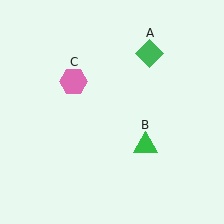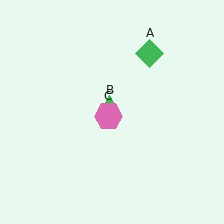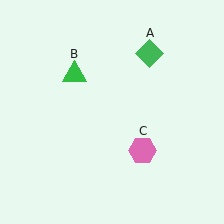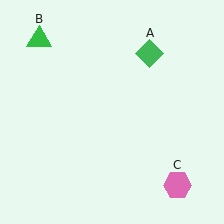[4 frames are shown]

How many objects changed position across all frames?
2 objects changed position: green triangle (object B), pink hexagon (object C).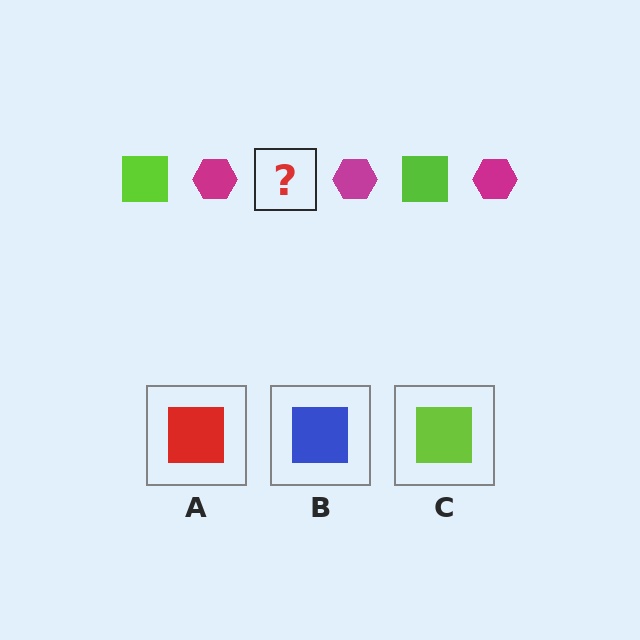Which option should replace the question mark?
Option C.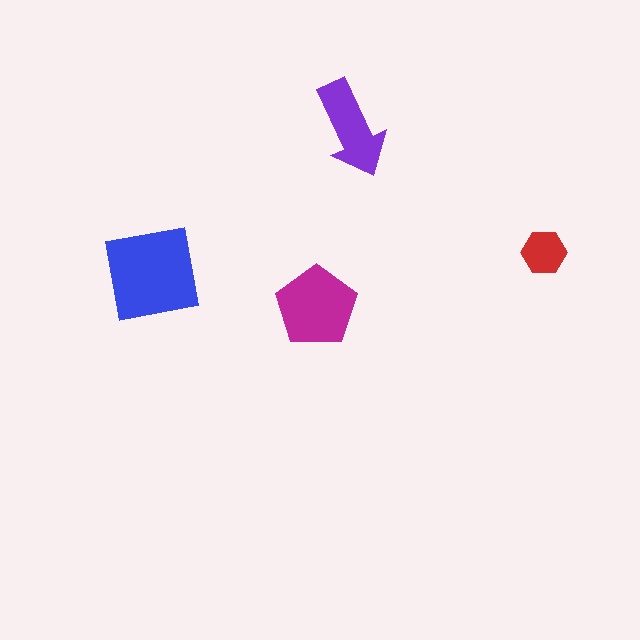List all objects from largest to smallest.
The blue square, the magenta pentagon, the purple arrow, the red hexagon.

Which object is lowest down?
The magenta pentagon is bottommost.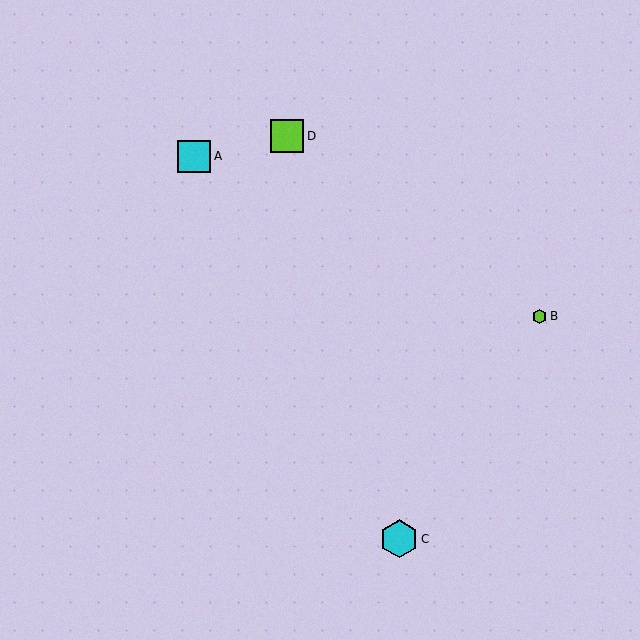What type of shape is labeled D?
Shape D is a lime square.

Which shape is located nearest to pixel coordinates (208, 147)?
The cyan square (labeled A) at (194, 156) is nearest to that location.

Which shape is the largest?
The cyan hexagon (labeled C) is the largest.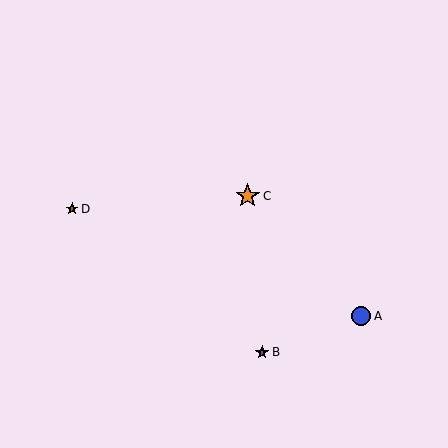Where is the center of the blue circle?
The center of the blue circle is at (361, 316).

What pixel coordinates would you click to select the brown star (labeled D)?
Click at (72, 209) to select the brown star D.